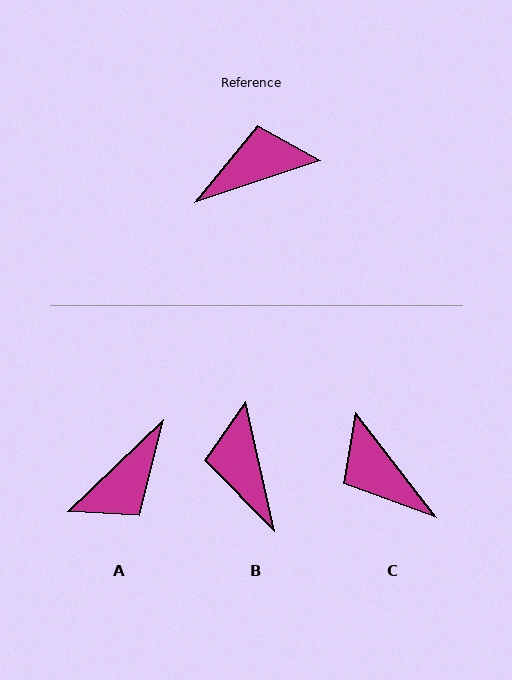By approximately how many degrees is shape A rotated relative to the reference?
Approximately 155 degrees clockwise.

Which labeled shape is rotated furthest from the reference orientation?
A, about 155 degrees away.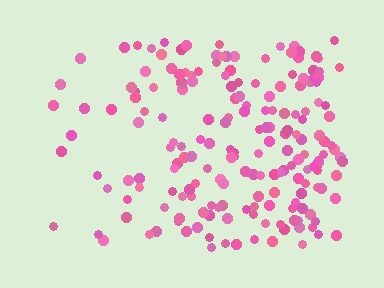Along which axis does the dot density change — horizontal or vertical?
Horizontal.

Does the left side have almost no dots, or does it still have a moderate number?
Still a moderate number, just noticeably fewer than the right.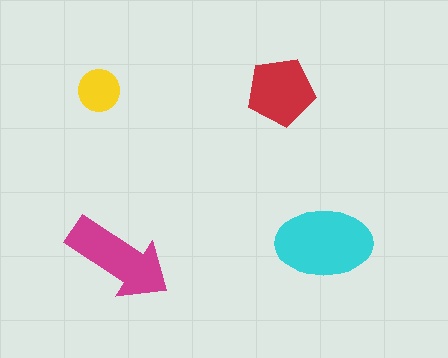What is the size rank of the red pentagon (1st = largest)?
3rd.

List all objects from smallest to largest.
The yellow circle, the red pentagon, the magenta arrow, the cyan ellipse.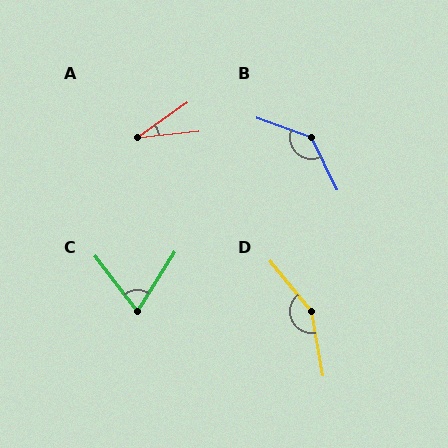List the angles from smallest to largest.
A (28°), C (69°), B (135°), D (151°).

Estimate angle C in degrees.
Approximately 69 degrees.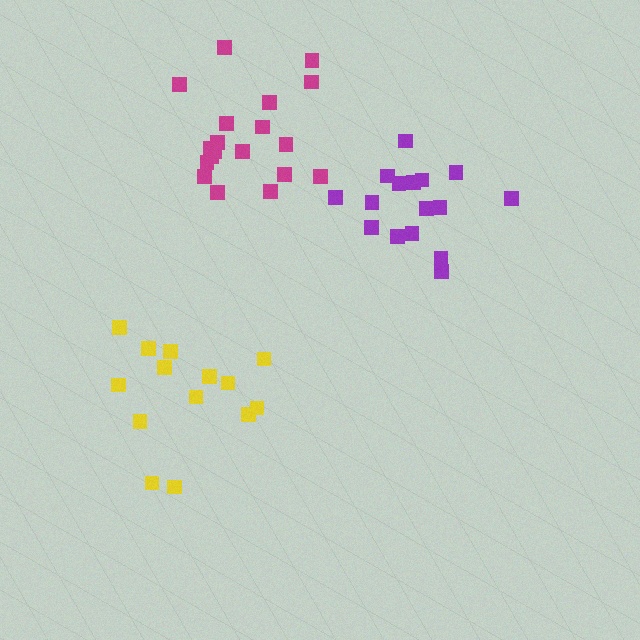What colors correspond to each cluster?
The clusters are colored: purple, yellow, magenta.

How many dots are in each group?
Group 1: 16 dots, Group 2: 14 dots, Group 3: 19 dots (49 total).